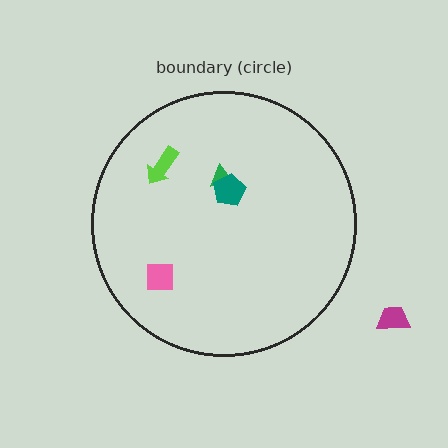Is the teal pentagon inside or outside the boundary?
Inside.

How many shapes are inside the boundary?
4 inside, 1 outside.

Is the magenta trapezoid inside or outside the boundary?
Outside.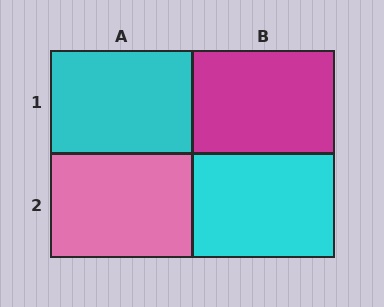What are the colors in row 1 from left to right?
Cyan, magenta.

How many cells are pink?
1 cell is pink.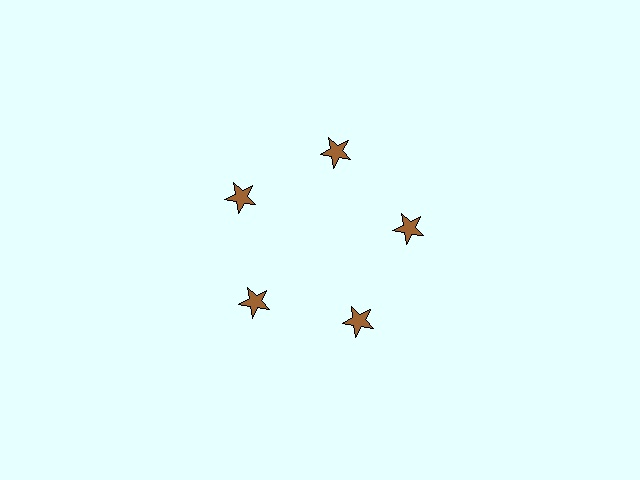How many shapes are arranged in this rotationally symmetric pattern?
There are 5 shapes, arranged in 5 groups of 1.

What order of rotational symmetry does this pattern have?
This pattern has 5-fold rotational symmetry.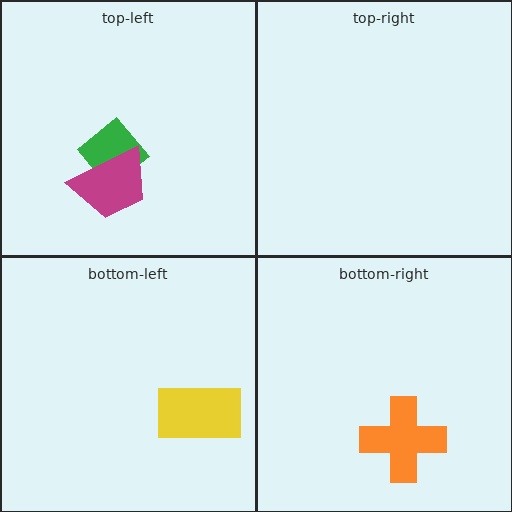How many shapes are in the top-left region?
2.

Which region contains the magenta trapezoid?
The top-left region.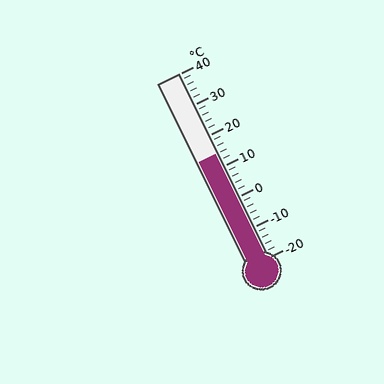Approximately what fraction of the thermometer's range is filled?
The thermometer is filled to approximately 55% of its range.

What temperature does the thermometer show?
The thermometer shows approximately 14°C.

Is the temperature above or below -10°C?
The temperature is above -10°C.